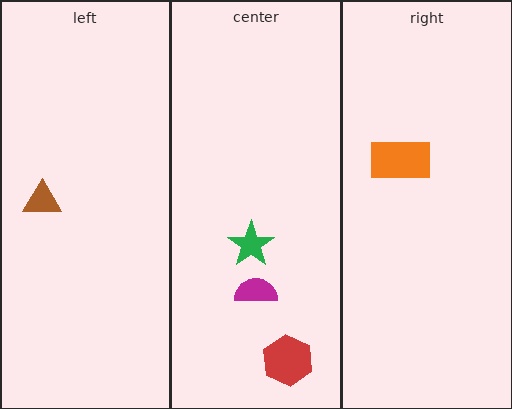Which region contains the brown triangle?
The left region.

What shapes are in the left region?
The brown triangle.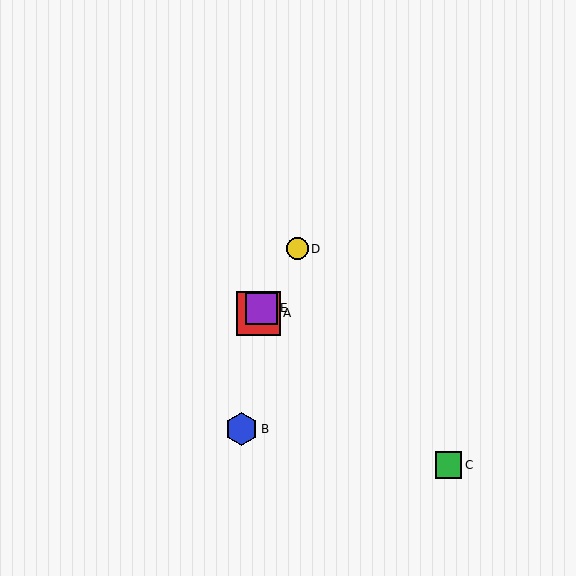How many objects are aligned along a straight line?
3 objects (A, D, E) are aligned along a straight line.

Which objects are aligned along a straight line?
Objects A, D, E are aligned along a straight line.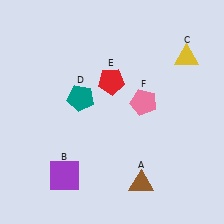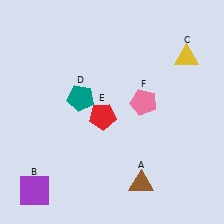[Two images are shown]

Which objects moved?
The objects that moved are: the purple square (B), the red pentagon (E).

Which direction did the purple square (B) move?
The purple square (B) moved left.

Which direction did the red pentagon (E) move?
The red pentagon (E) moved down.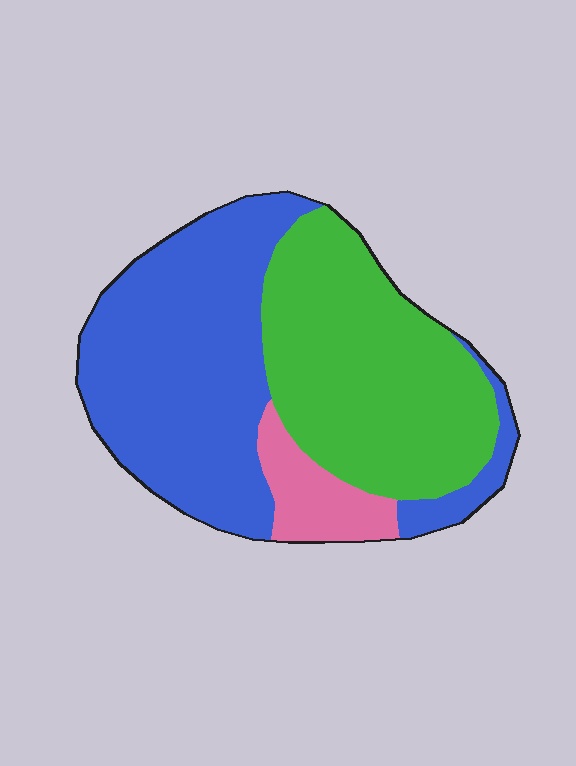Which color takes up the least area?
Pink, at roughly 10%.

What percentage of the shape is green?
Green takes up about two fifths (2/5) of the shape.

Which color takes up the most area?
Blue, at roughly 50%.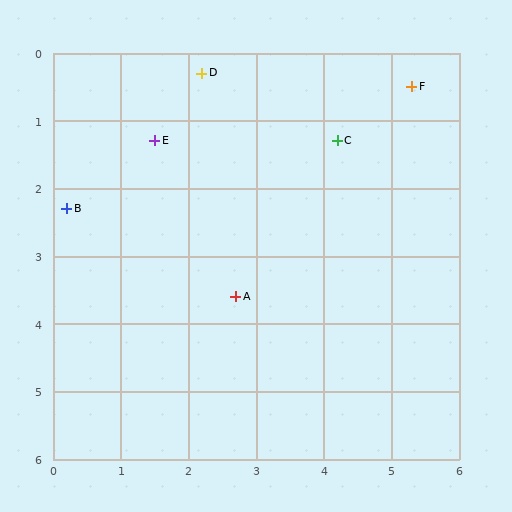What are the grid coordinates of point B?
Point B is at approximately (0.2, 2.3).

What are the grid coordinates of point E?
Point E is at approximately (1.5, 1.3).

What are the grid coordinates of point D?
Point D is at approximately (2.2, 0.3).